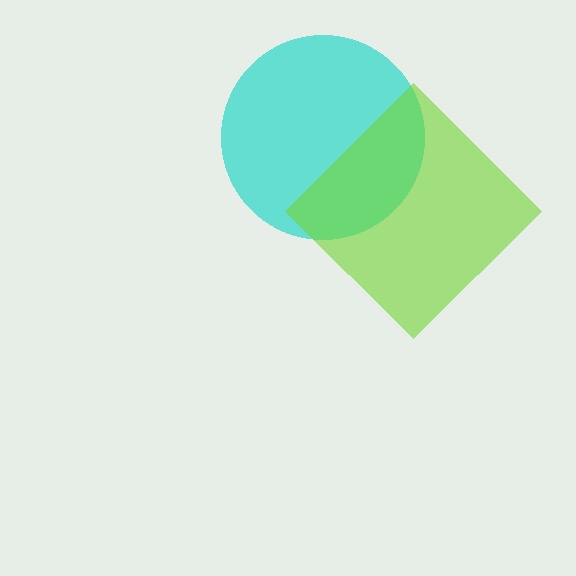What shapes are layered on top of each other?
The layered shapes are: a cyan circle, a lime diamond.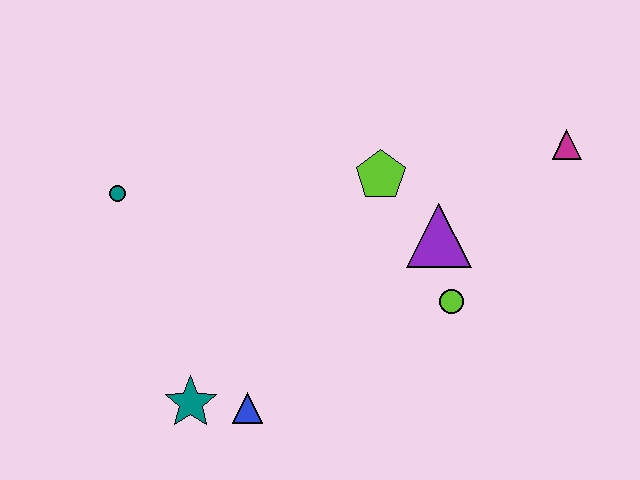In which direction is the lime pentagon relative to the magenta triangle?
The lime pentagon is to the left of the magenta triangle.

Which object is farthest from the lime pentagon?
The teal star is farthest from the lime pentagon.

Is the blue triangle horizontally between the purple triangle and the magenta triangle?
No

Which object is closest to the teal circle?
The teal star is closest to the teal circle.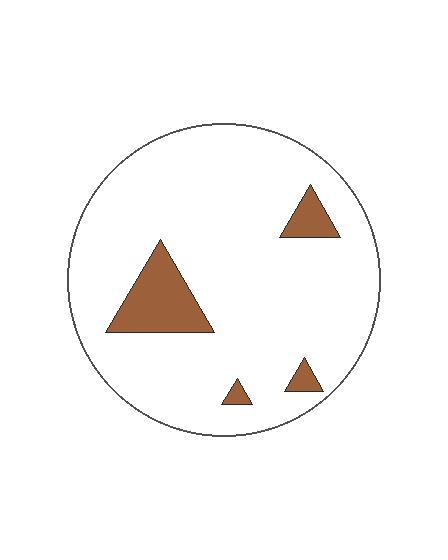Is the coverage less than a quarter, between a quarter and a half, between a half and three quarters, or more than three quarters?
Less than a quarter.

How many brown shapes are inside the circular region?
4.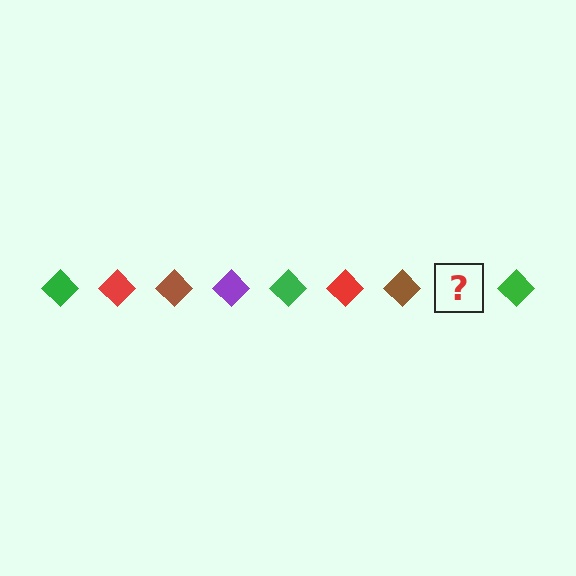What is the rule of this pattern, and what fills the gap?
The rule is that the pattern cycles through green, red, brown, purple diamonds. The gap should be filled with a purple diamond.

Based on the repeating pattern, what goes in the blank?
The blank should be a purple diamond.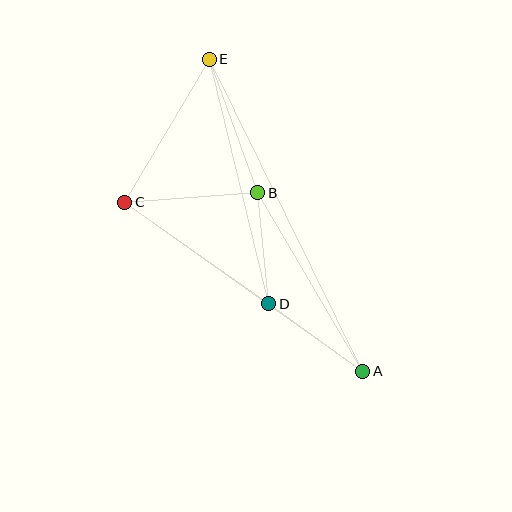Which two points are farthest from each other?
Points A and E are farthest from each other.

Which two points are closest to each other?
Points B and D are closest to each other.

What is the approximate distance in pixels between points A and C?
The distance between A and C is approximately 292 pixels.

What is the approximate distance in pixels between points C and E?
The distance between C and E is approximately 166 pixels.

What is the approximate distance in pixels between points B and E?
The distance between B and E is approximately 142 pixels.